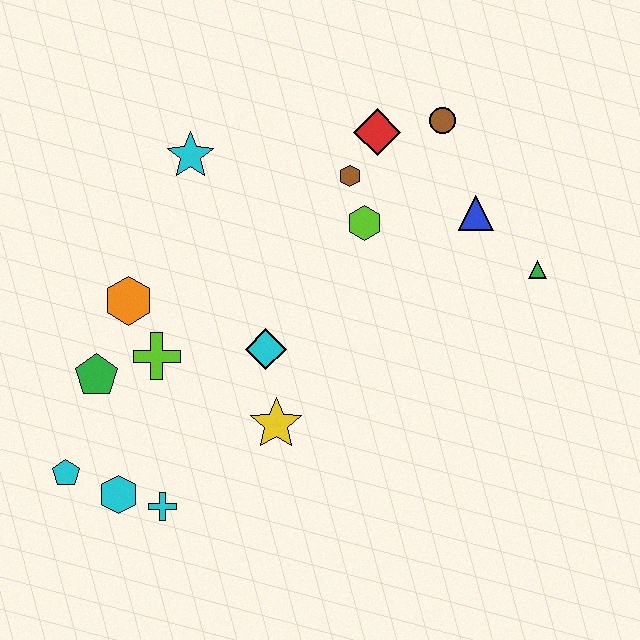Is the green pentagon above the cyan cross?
Yes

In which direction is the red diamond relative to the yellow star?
The red diamond is above the yellow star.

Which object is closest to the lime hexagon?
The brown hexagon is closest to the lime hexagon.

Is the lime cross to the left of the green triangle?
Yes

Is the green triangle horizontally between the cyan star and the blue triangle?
No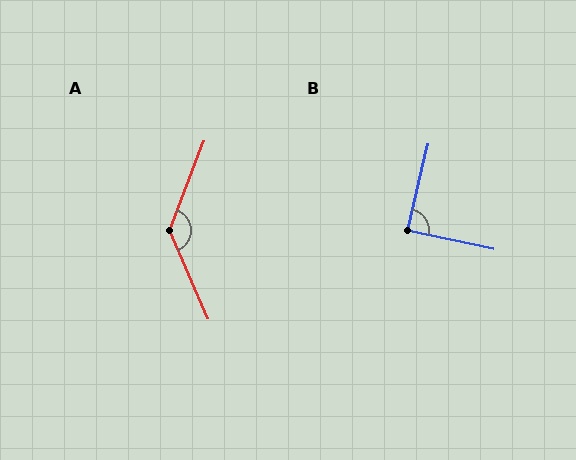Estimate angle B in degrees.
Approximately 89 degrees.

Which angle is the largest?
A, at approximately 136 degrees.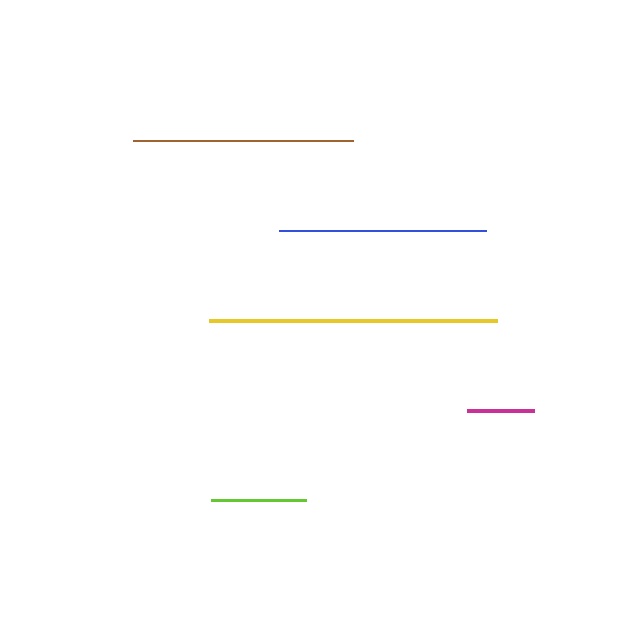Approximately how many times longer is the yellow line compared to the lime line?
The yellow line is approximately 3.0 times the length of the lime line.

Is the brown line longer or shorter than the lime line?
The brown line is longer than the lime line.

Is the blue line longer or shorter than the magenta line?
The blue line is longer than the magenta line.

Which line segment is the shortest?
The magenta line is the shortest at approximately 67 pixels.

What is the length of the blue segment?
The blue segment is approximately 207 pixels long.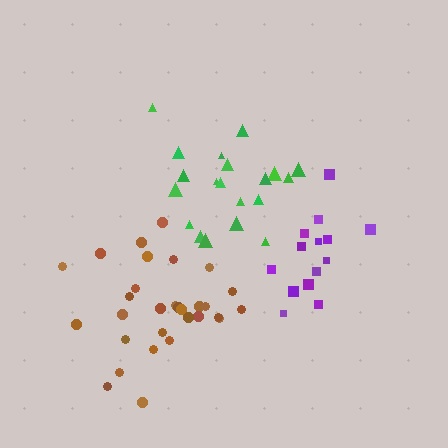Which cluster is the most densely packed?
Brown.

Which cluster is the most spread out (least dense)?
Green.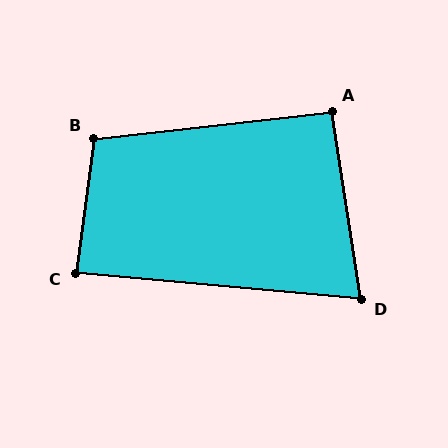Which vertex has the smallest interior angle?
D, at approximately 76 degrees.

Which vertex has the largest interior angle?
B, at approximately 104 degrees.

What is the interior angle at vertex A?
Approximately 92 degrees (approximately right).